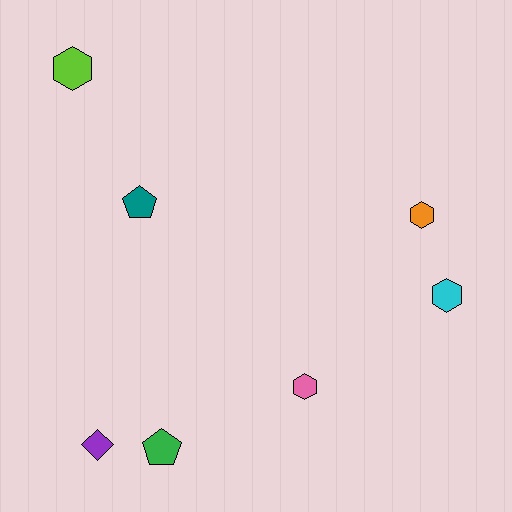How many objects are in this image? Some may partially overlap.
There are 7 objects.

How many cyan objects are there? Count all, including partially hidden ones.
There is 1 cyan object.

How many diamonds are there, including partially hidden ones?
There is 1 diamond.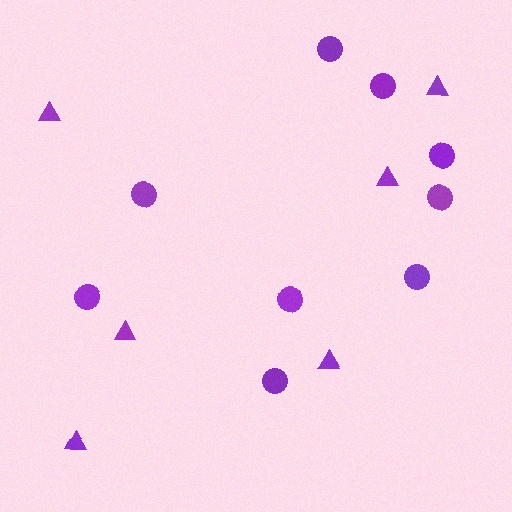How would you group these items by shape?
There are 2 groups: one group of triangles (6) and one group of circles (9).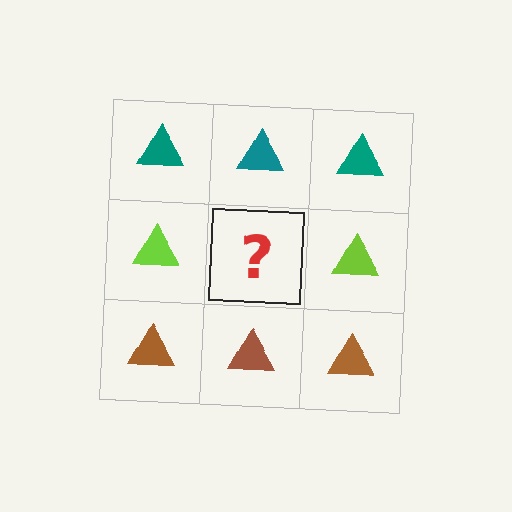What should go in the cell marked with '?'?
The missing cell should contain a lime triangle.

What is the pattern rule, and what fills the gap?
The rule is that each row has a consistent color. The gap should be filled with a lime triangle.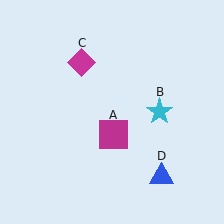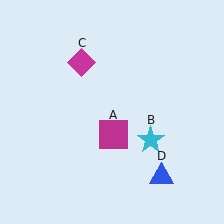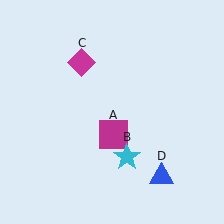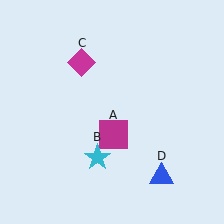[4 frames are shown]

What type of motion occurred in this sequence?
The cyan star (object B) rotated clockwise around the center of the scene.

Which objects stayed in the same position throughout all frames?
Magenta square (object A) and magenta diamond (object C) and blue triangle (object D) remained stationary.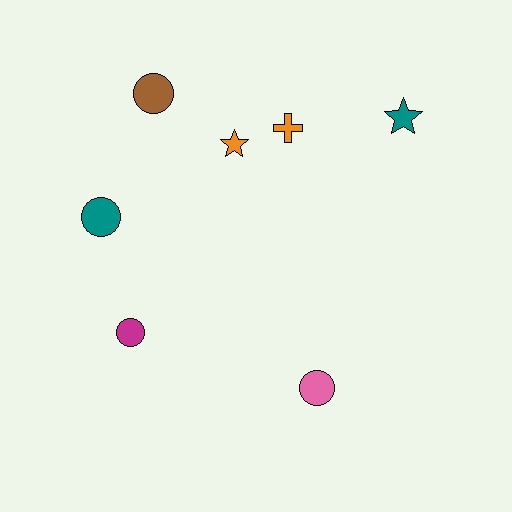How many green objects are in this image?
There are no green objects.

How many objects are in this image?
There are 7 objects.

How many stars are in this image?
There are 2 stars.